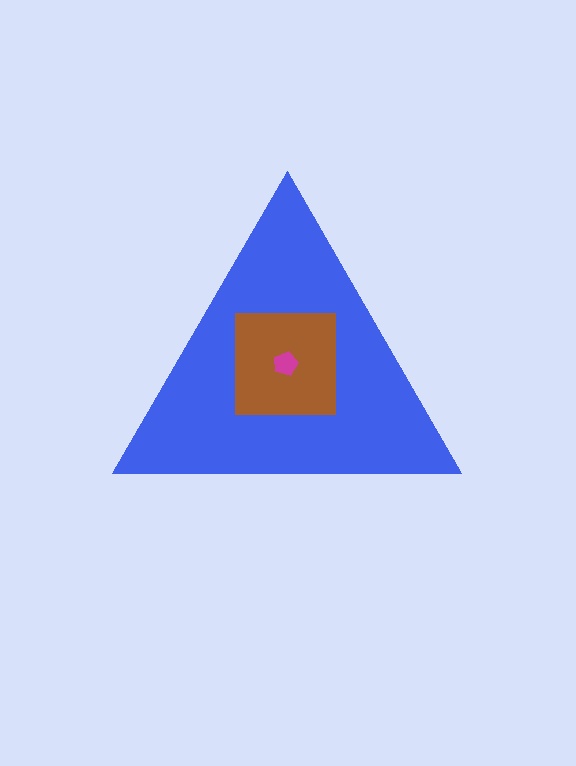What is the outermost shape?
The blue triangle.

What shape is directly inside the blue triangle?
The brown square.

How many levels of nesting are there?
3.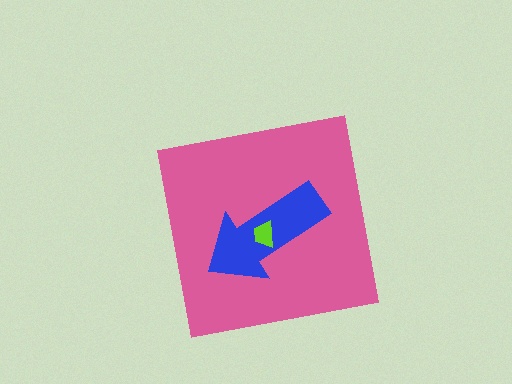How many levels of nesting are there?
3.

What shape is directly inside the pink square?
The blue arrow.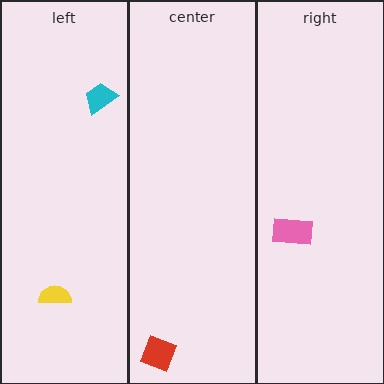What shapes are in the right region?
The pink rectangle.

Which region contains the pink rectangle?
The right region.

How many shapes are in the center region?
1.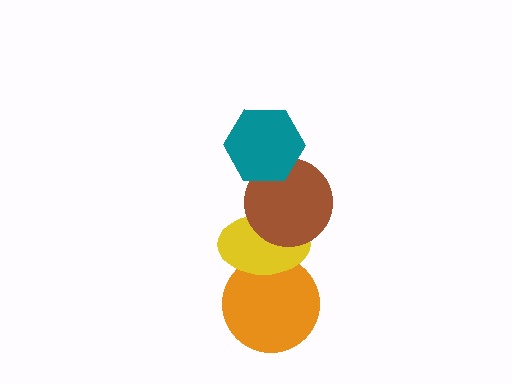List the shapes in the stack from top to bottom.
From top to bottom: the teal hexagon, the brown circle, the yellow ellipse, the orange circle.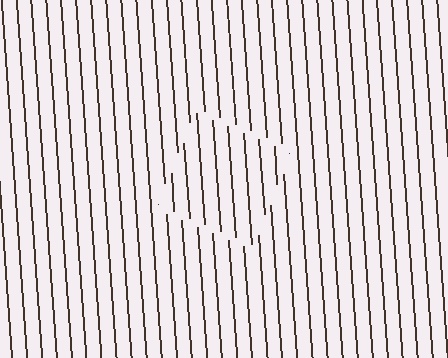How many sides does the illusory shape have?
4 sides — the line-ends trace a square.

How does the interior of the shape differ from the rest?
The interior of the shape contains the same grating, shifted by half a period — the contour is defined by the phase discontinuity where line-ends from the inner and outer gratings abut.